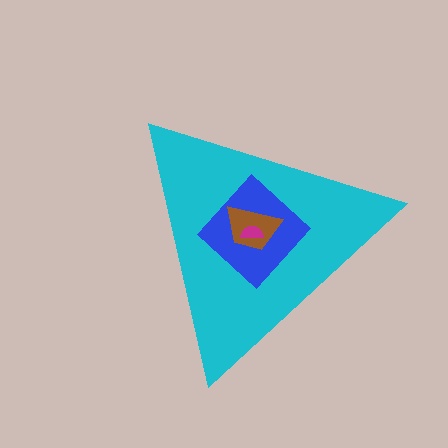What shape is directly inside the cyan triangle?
The blue diamond.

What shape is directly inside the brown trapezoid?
The magenta semicircle.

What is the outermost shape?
The cyan triangle.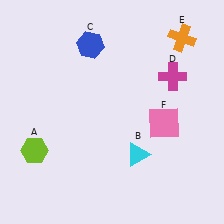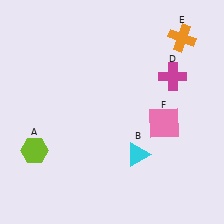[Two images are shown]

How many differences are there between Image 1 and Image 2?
There is 1 difference between the two images.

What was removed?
The blue hexagon (C) was removed in Image 2.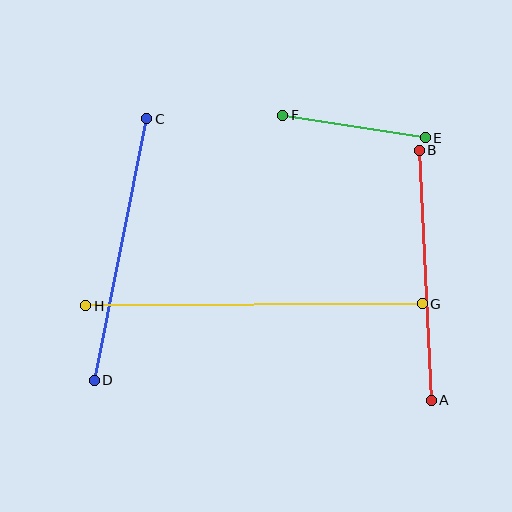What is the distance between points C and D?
The distance is approximately 267 pixels.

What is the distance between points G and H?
The distance is approximately 337 pixels.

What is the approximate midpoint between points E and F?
The midpoint is at approximately (354, 127) pixels.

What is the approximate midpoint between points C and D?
The midpoint is at approximately (120, 249) pixels.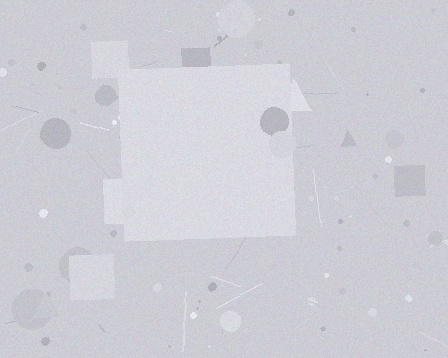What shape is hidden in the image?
A square is hidden in the image.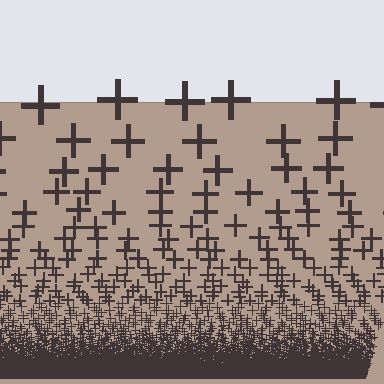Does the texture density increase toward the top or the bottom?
Density increases toward the bottom.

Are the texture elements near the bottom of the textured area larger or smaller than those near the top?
Smaller. The gradient is inverted — elements near the bottom are smaller and denser.